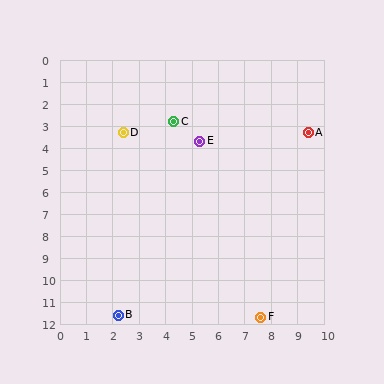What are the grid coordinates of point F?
Point F is at approximately (7.6, 11.7).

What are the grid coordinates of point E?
Point E is at approximately (5.3, 3.7).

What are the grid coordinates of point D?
Point D is at approximately (2.4, 3.3).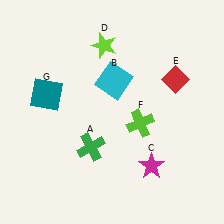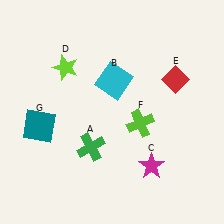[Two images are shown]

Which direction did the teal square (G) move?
The teal square (G) moved down.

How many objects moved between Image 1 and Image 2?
2 objects moved between the two images.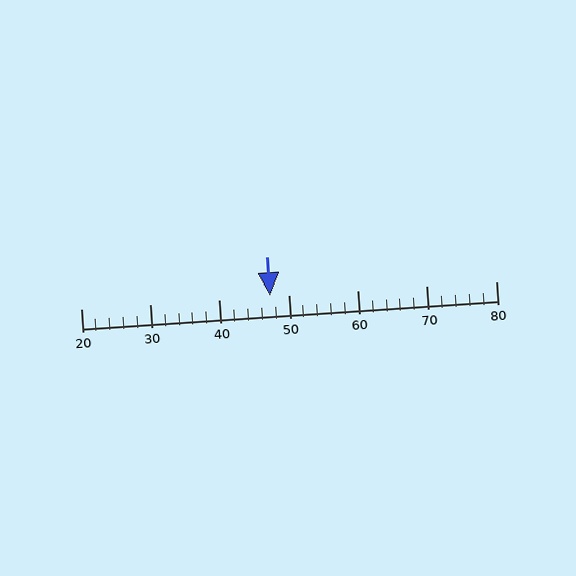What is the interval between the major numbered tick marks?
The major tick marks are spaced 10 units apart.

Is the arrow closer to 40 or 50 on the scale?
The arrow is closer to 50.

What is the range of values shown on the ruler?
The ruler shows values from 20 to 80.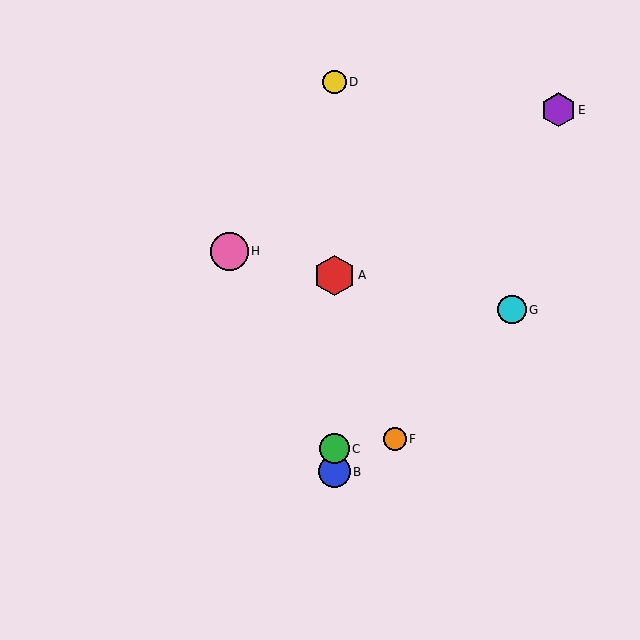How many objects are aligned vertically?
4 objects (A, B, C, D) are aligned vertically.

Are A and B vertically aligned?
Yes, both are at x≈334.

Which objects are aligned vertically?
Objects A, B, C, D are aligned vertically.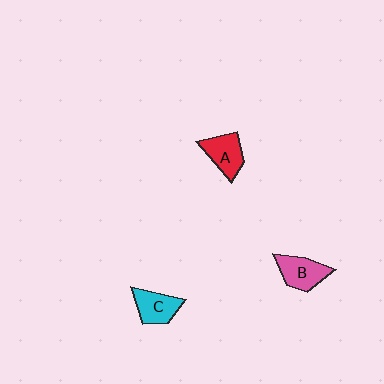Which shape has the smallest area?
Shape C (cyan).